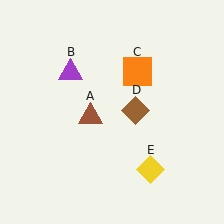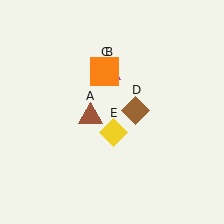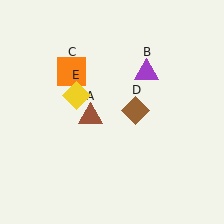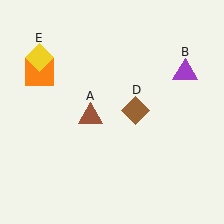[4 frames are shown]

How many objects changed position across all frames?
3 objects changed position: purple triangle (object B), orange square (object C), yellow diamond (object E).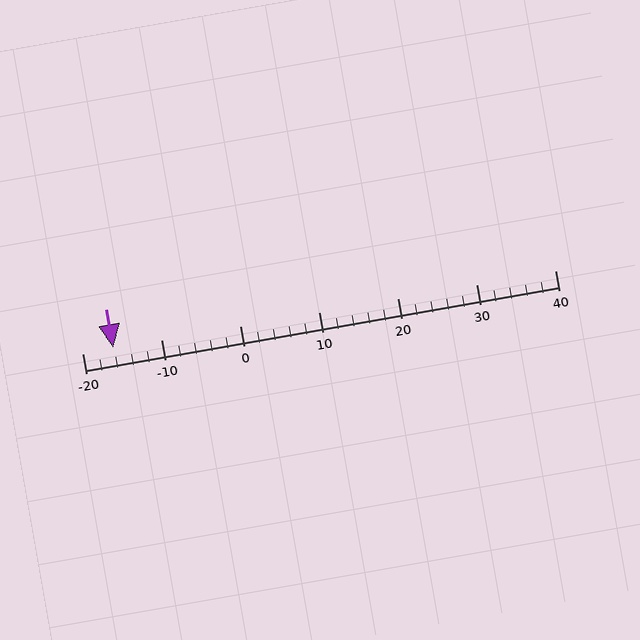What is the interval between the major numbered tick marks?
The major tick marks are spaced 10 units apart.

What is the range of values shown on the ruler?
The ruler shows values from -20 to 40.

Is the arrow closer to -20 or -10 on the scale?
The arrow is closer to -20.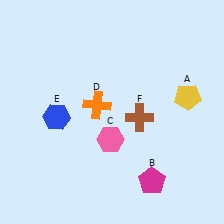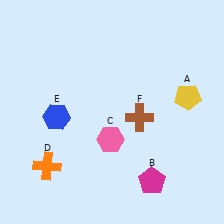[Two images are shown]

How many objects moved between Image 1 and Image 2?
1 object moved between the two images.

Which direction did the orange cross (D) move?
The orange cross (D) moved down.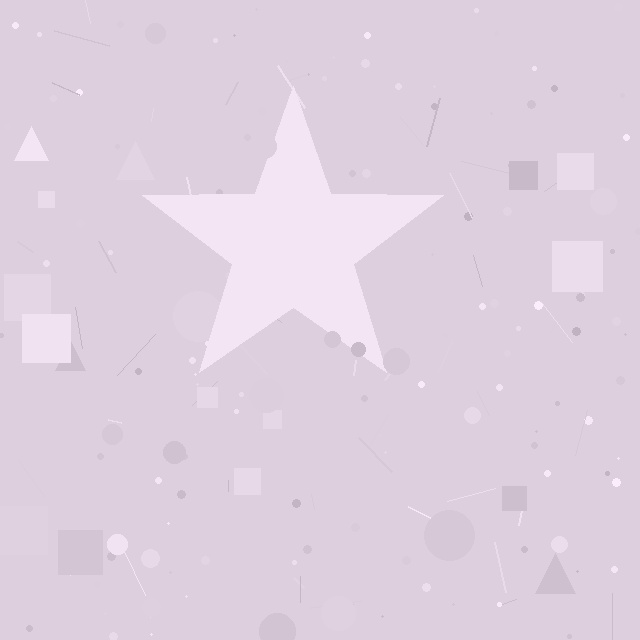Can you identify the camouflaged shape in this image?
The camouflaged shape is a star.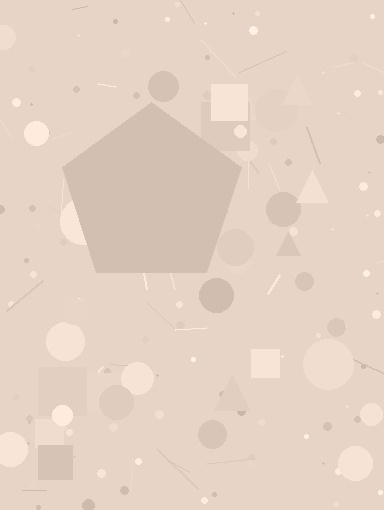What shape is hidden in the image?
A pentagon is hidden in the image.